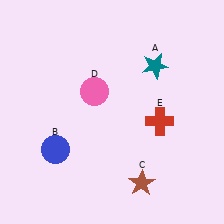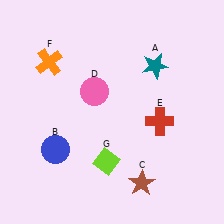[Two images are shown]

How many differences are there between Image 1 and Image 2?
There are 2 differences between the two images.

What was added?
An orange cross (F), a lime diamond (G) were added in Image 2.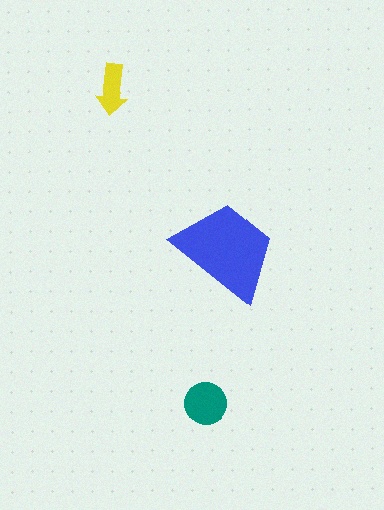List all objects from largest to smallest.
The blue trapezoid, the teal circle, the yellow arrow.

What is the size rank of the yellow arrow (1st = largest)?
3rd.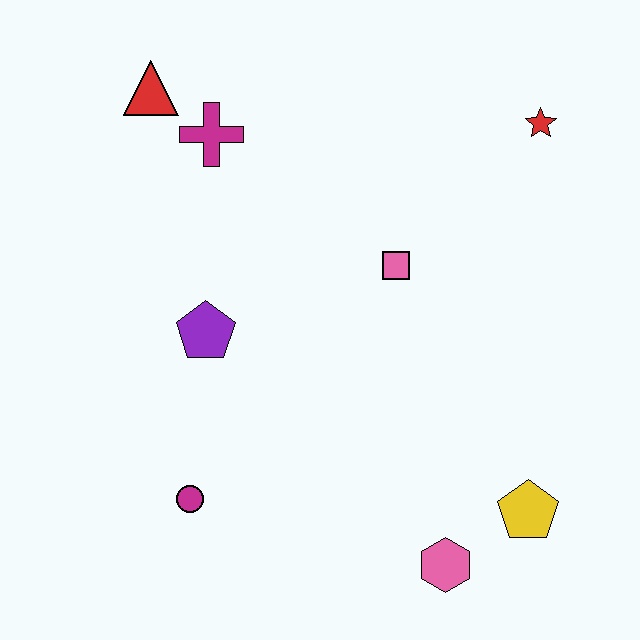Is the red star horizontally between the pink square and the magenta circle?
No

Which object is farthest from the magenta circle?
The red star is farthest from the magenta circle.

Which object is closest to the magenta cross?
The red triangle is closest to the magenta cross.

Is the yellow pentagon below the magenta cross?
Yes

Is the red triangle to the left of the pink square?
Yes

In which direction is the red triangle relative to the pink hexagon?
The red triangle is above the pink hexagon.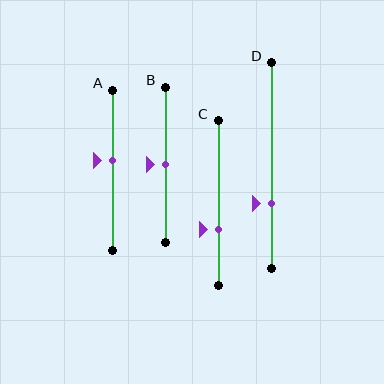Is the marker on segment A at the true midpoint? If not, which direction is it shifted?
No, the marker on segment A is shifted upward by about 6% of the segment length.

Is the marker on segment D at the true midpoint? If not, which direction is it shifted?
No, the marker on segment D is shifted downward by about 18% of the segment length.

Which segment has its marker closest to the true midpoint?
Segment B has its marker closest to the true midpoint.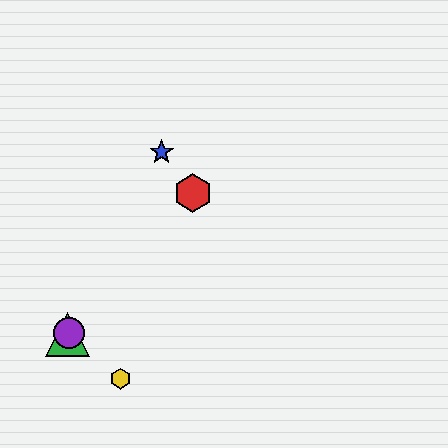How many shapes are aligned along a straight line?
3 shapes (the red hexagon, the green triangle, the purple circle) are aligned along a straight line.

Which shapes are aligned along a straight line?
The red hexagon, the green triangle, the purple circle are aligned along a straight line.